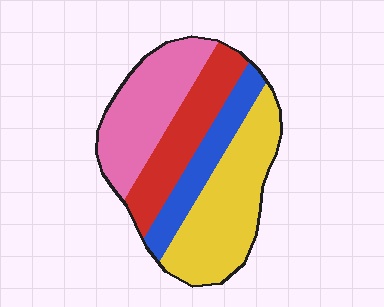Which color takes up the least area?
Blue, at roughly 15%.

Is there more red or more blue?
Red.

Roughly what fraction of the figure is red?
Red covers around 20% of the figure.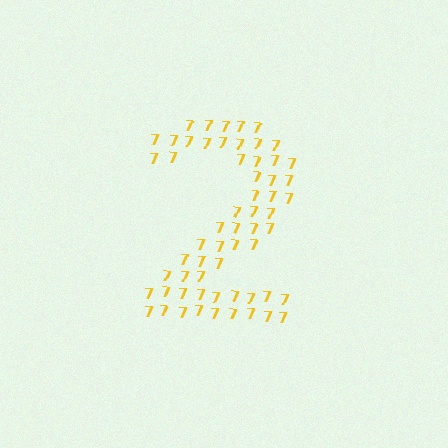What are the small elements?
The small elements are digit 7's.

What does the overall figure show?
The overall figure shows the digit 2.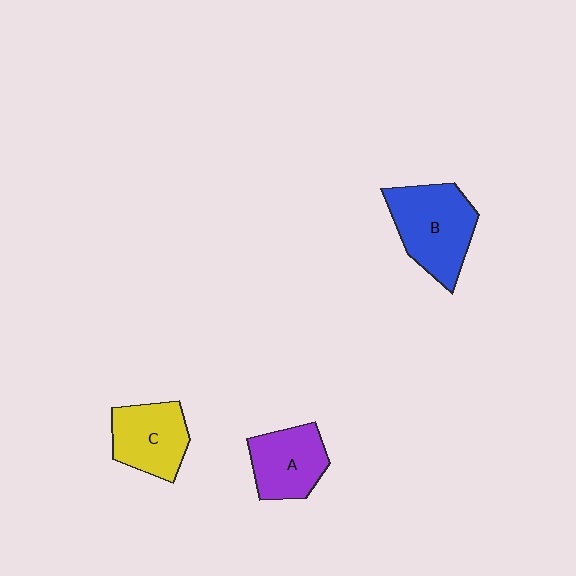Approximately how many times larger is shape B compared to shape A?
Approximately 1.4 times.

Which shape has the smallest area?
Shape A (purple).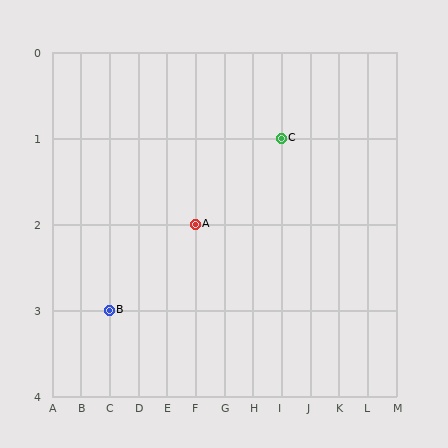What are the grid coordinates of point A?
Point A is at grid coordinates (F, 2).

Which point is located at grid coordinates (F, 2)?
Point A is at (F, 2).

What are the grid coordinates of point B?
Point B is at grid coordinates (C, 3).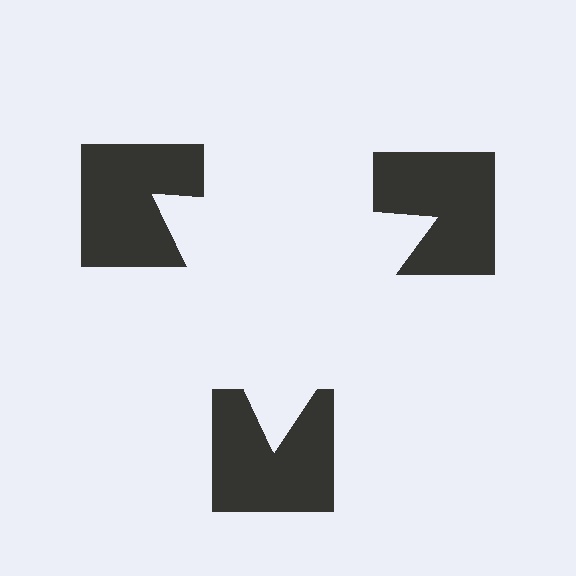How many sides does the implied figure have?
3 sides.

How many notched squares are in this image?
There are 3 — one at each vertex of the illusory triangle.